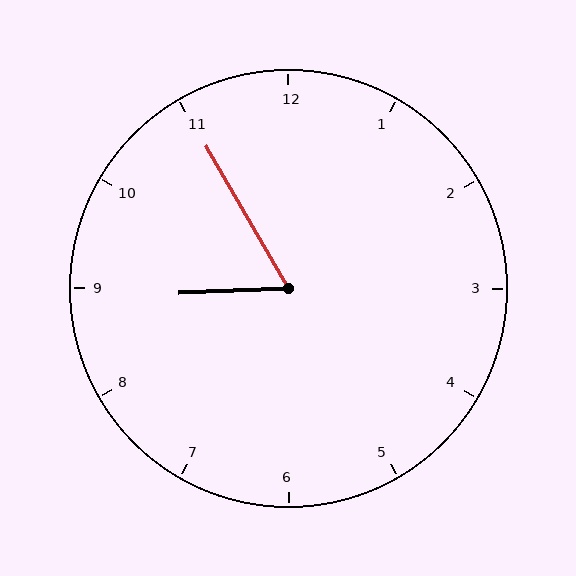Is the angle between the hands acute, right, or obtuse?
It is acute.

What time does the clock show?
8:55.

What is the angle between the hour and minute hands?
Approximately 62 degrees.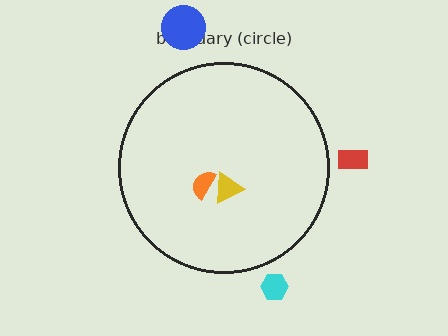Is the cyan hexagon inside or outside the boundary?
Outside.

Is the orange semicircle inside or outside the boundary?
Inside.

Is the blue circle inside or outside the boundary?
Outside.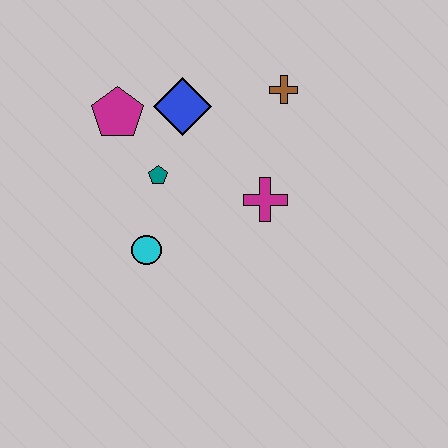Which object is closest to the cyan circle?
The teal pentagon is closest to the cyan circle.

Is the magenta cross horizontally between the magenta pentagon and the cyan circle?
No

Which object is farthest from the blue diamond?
The cyan circle is farthest from the blue diamond.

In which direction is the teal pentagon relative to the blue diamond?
The teal pentagon is below the blue diamond.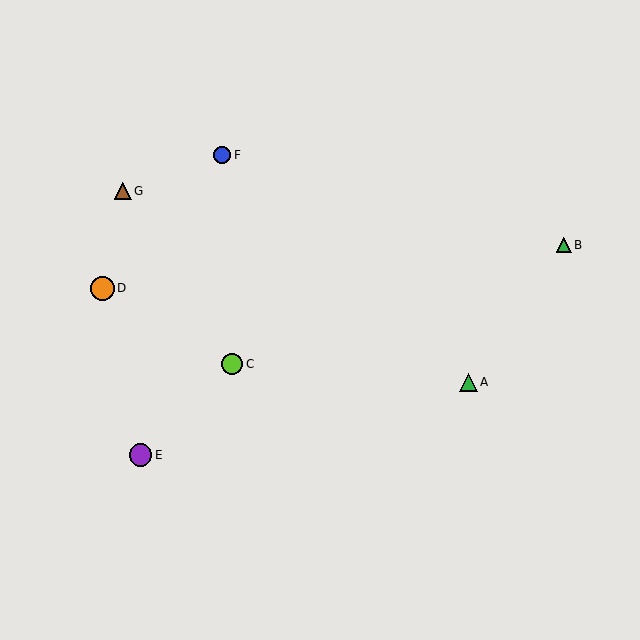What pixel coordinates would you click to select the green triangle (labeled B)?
Click at (564, 245) to select the green triangle B.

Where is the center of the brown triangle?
The center of the brown triangle is at (123, 191).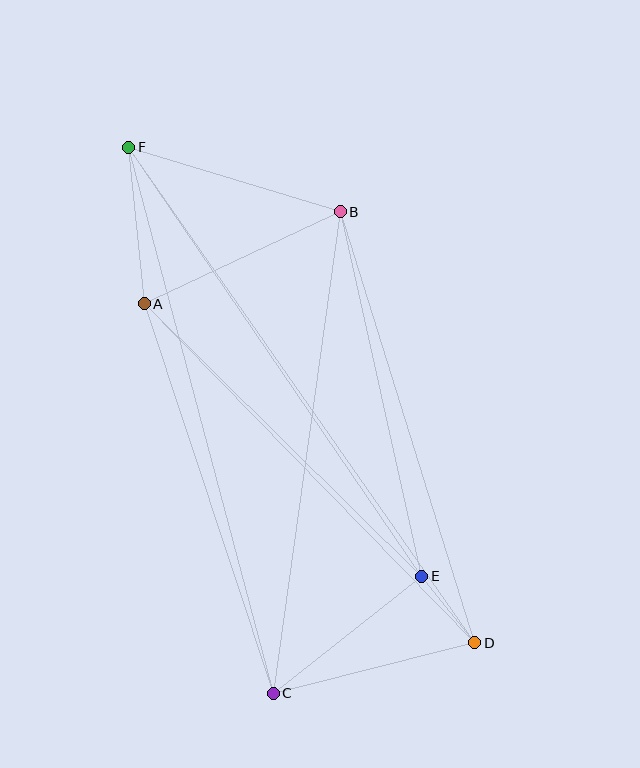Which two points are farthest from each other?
Points D and F are farthest from each other.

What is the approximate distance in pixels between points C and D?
The distance between C and D is approximately 208 pixels.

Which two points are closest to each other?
Points D and E are closest to each other.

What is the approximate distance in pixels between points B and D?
The distance between B and D is approximately 451 pixels.